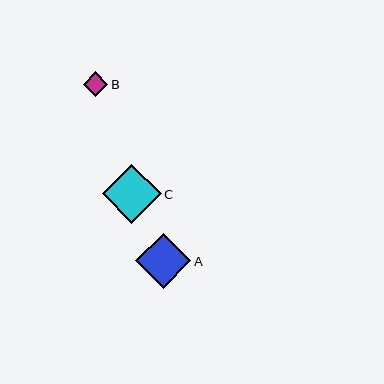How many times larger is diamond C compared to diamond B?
Diamond C is approximately 2.4 times the size of diamond B.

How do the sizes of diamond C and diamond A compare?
Diamond C and diamond A are approximately the same size.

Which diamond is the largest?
Diamond C is the largest with a size of approximately 59 pixels.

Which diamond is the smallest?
Diamond B is the smallest with a size of approximately 25 pixels.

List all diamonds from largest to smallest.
From largest to smallest: C, A, B.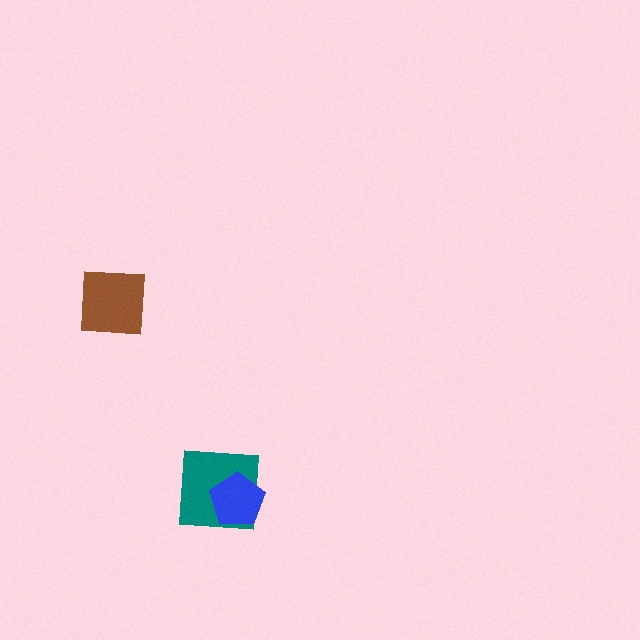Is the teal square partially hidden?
Yes, it is partially covered by another shape.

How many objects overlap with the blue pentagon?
1 object overlaps with the blue pentagon.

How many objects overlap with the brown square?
0 objects overlap with the brown square.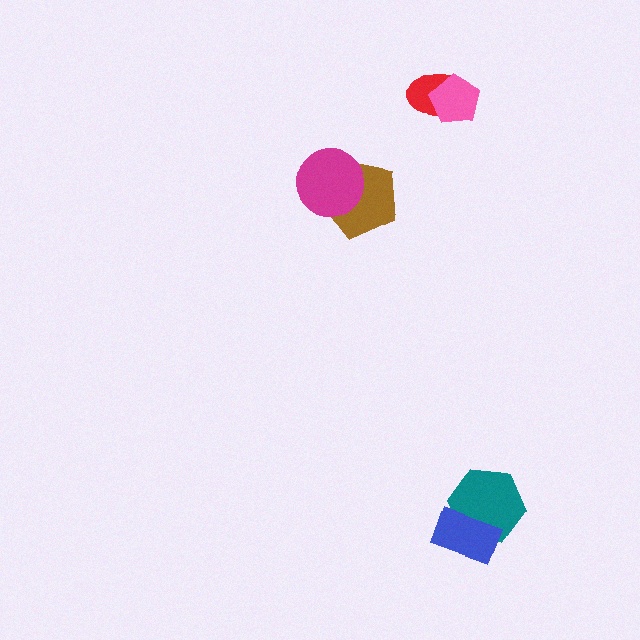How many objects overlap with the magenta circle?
1 object overlaps with the magenta circle.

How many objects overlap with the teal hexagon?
1 object overlaps with the teal hexagon.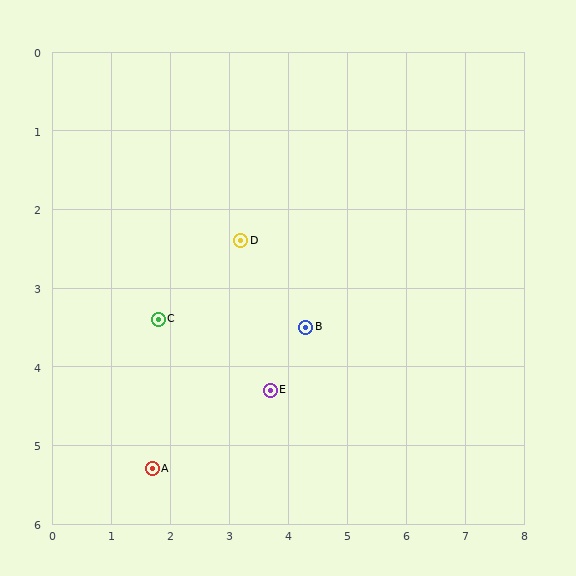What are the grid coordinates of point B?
Point B is at approximately (4.3, 3.5).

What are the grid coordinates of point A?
Point A is at approximately (1.7, 5.3).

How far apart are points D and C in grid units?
Points D and C are about 1.7 grid units apart.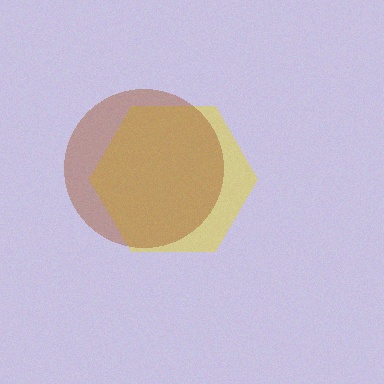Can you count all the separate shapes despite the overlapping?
Yes, there are 2 separate shapes.